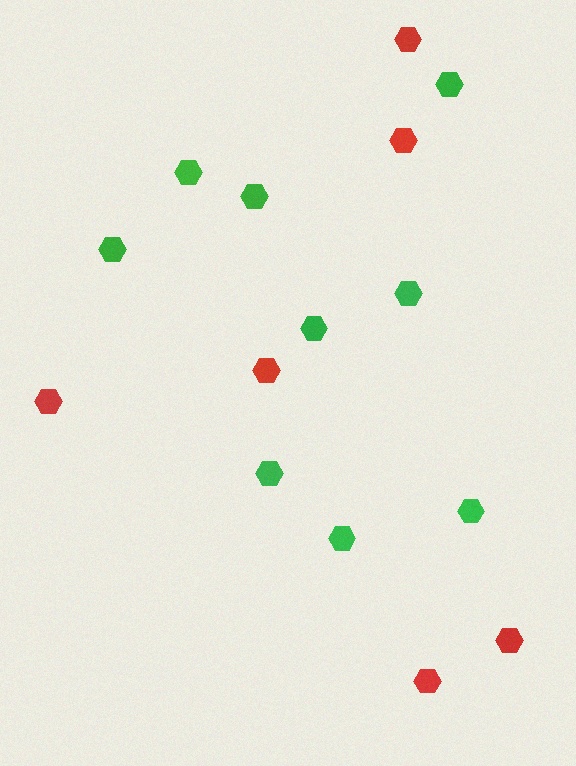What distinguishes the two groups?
There are 2 groups: one group of red hexagons (6) and one group of green hexagons (9).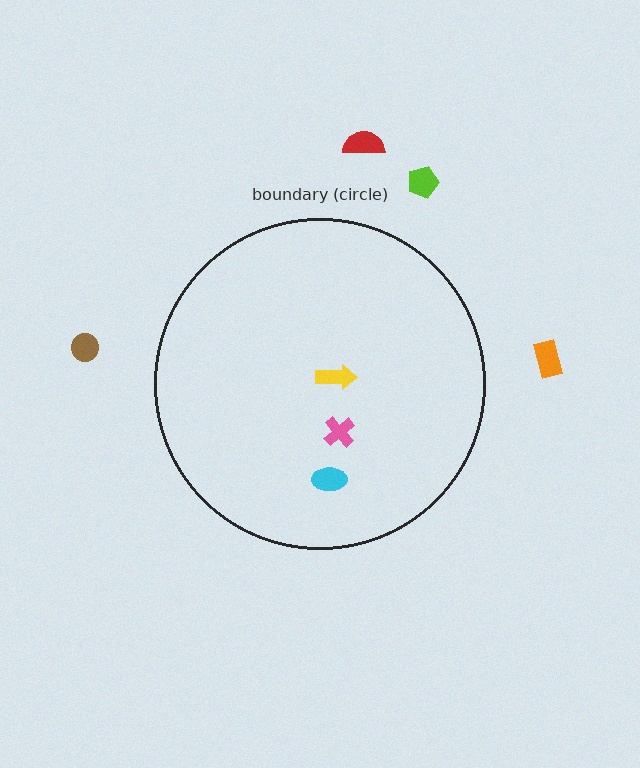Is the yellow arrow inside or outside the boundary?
Inside.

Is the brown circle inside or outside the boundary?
Outside.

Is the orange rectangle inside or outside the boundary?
Outside.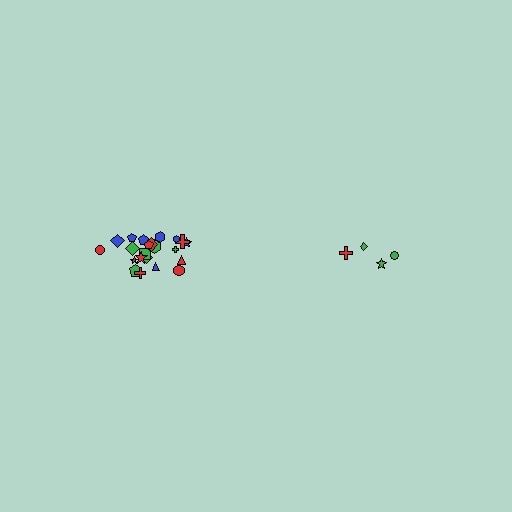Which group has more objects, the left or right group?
The left group.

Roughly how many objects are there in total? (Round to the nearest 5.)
Roughly 25 objects in total.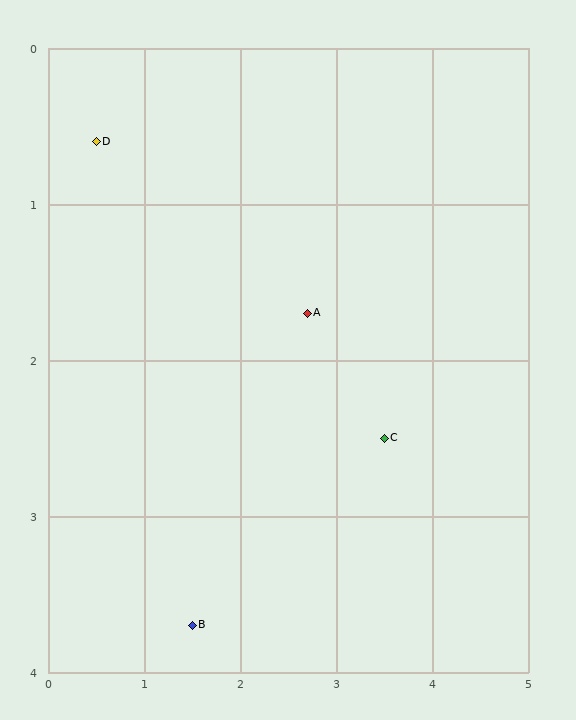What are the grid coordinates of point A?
Point A is at approximately (2.7, 1.7).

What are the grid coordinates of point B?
Point B is at approximately (1.5, 3.7).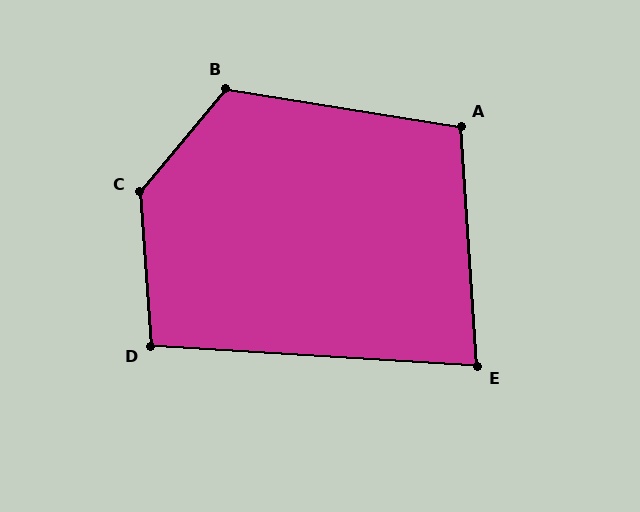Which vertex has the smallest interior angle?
E, at approximately 83 degrees.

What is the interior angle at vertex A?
Approximately 103 degrees (obtuse).